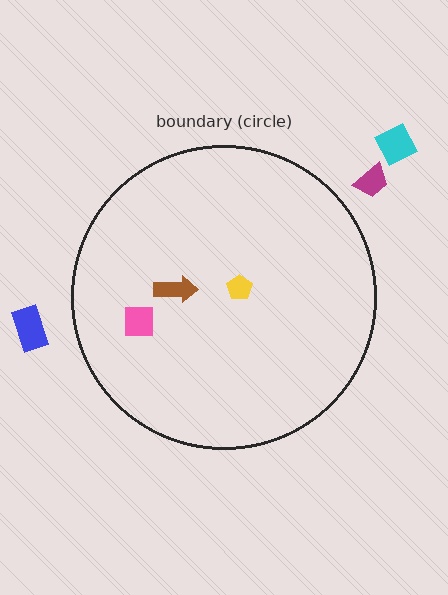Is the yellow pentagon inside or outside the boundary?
Inside.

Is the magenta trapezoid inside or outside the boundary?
Outside.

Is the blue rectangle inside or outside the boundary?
Outside.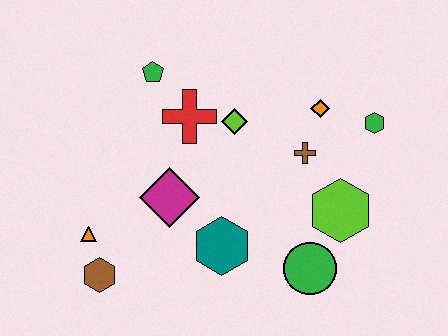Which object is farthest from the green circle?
The green pentagon is farthest from the green circle.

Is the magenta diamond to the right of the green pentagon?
Yes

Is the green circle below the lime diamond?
Yes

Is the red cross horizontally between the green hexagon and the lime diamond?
No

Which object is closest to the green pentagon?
The red cross is closest to the green pentagon.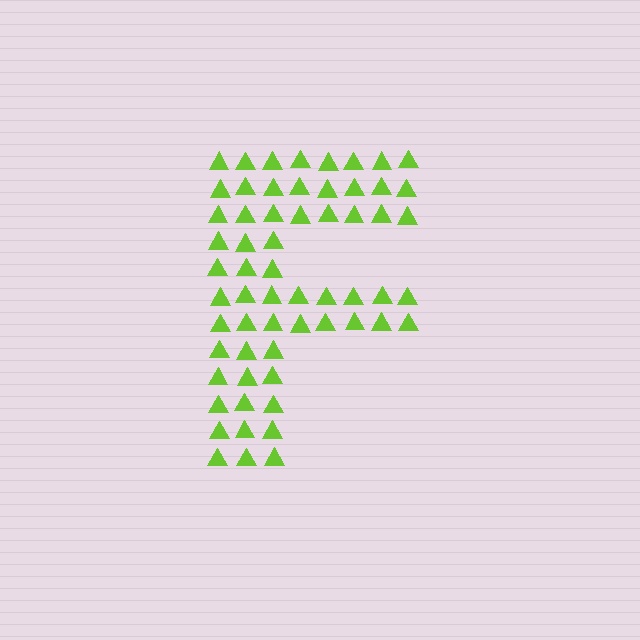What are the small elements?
The small elements are triangles.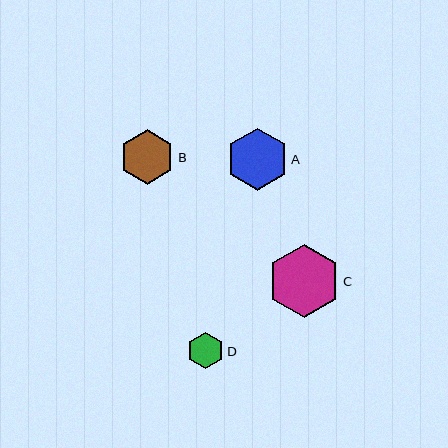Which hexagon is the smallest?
Hexagon D is the smallest with a size of approximately 36 pixels.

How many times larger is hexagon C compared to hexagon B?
Hexagon C is approximately 1.3 times the size of hexagon B.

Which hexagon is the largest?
Hexagon C is the largest with a size of approximately 72 pixels.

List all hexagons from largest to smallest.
From largest to smallest: C, A, B, D.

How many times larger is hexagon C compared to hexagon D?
Hexagon C is approximately 2.0 times the size of hexagon D.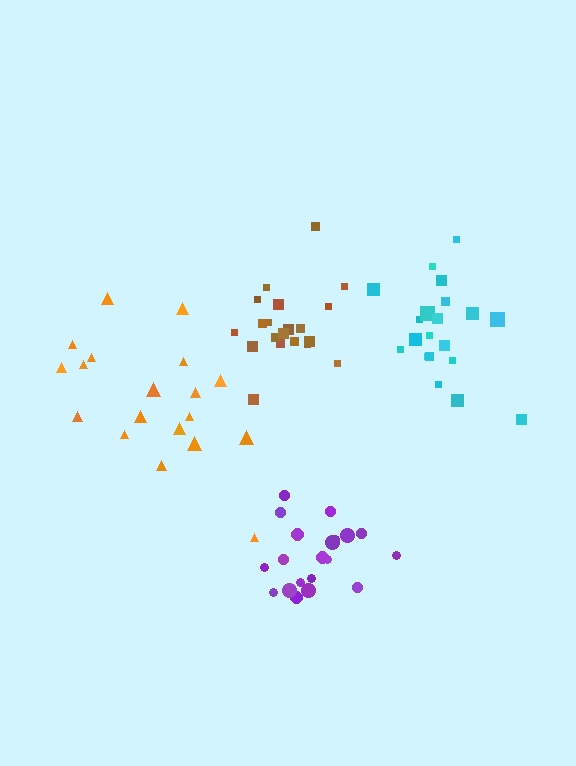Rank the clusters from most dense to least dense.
brown, purple, cyan, orange.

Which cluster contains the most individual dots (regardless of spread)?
Cyan (20).